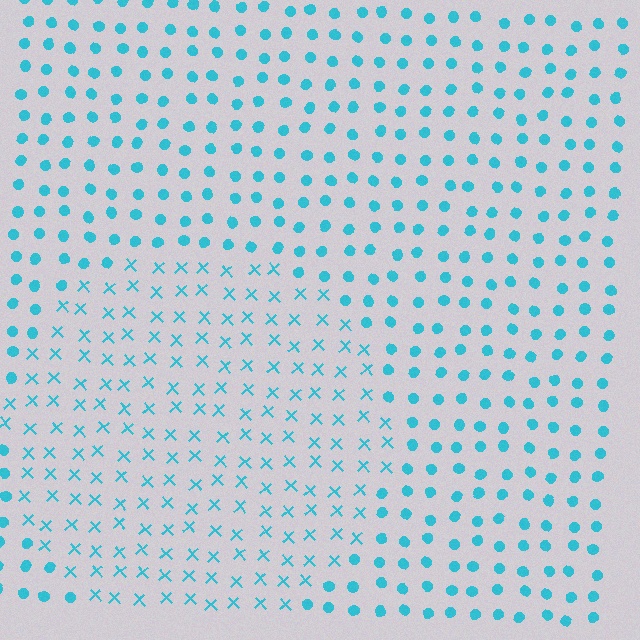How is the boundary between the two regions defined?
The boundary is defined by a change in element shape: X marks inside vs. circles outside. All elements share the same color and spacing.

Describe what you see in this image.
The image is filled with small cyan elements arranged in a uniform grid. A circle-shaped region contains X marks, while the surrounding area contains circles. The boundary is defined purely by the change in element shape.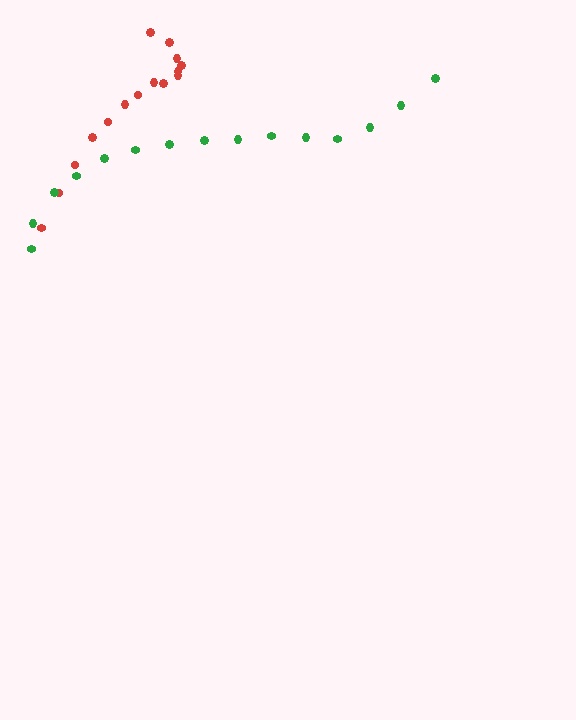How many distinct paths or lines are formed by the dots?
There are 2 distinct paths.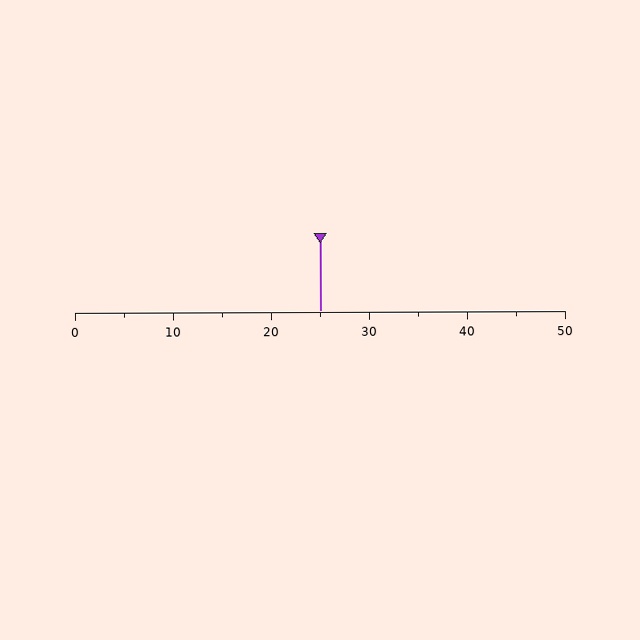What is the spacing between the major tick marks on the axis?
The major ticks are spaced 10 apart.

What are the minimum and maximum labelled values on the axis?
The axis runs from 0 to 50.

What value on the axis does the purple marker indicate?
The marker indicates approximately 25.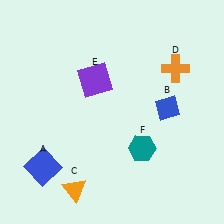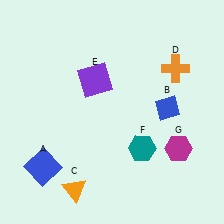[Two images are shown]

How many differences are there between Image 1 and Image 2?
There is 1 difference between the two images.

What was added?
A magenta hexagon (G) was added in Image 2.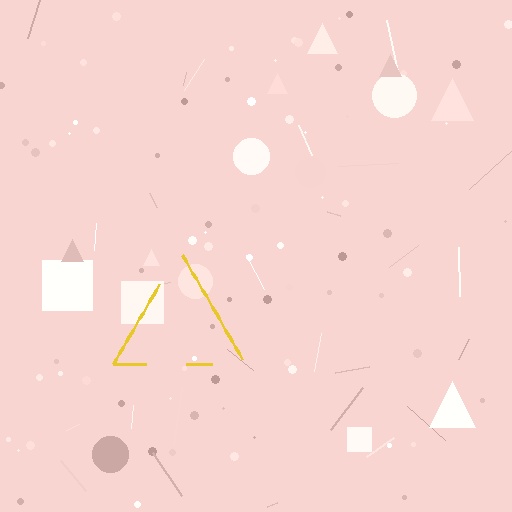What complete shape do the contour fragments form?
The contour fragments form a triangle.